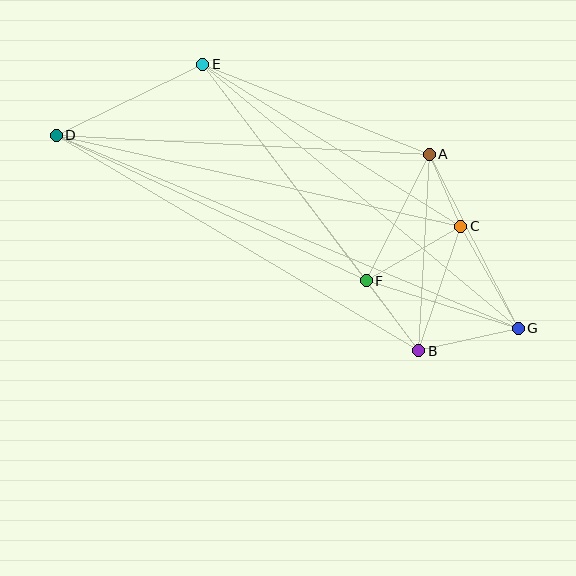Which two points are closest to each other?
Points A and C are closest to each other.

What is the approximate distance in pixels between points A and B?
The distance between A and B is approximately 197 pixels.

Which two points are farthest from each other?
Points D and G are farthest from each other.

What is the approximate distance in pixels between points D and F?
The distance between D and F is approximately 342 pixels.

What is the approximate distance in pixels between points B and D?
The distance between B and D is approximately 422 pixels.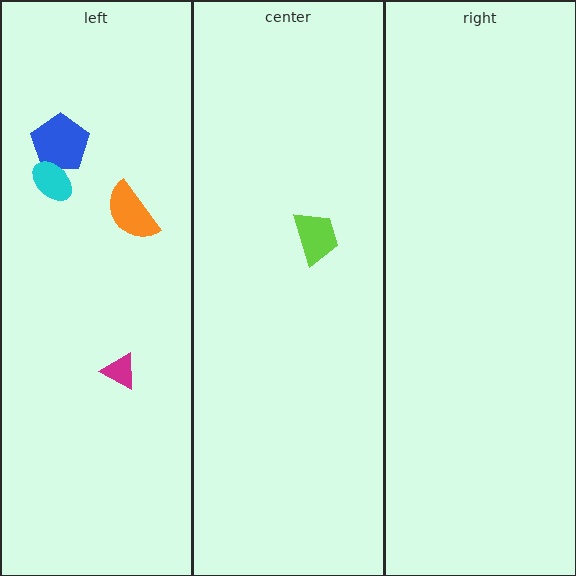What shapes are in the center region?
The lime trapezoid.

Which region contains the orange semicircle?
The left region.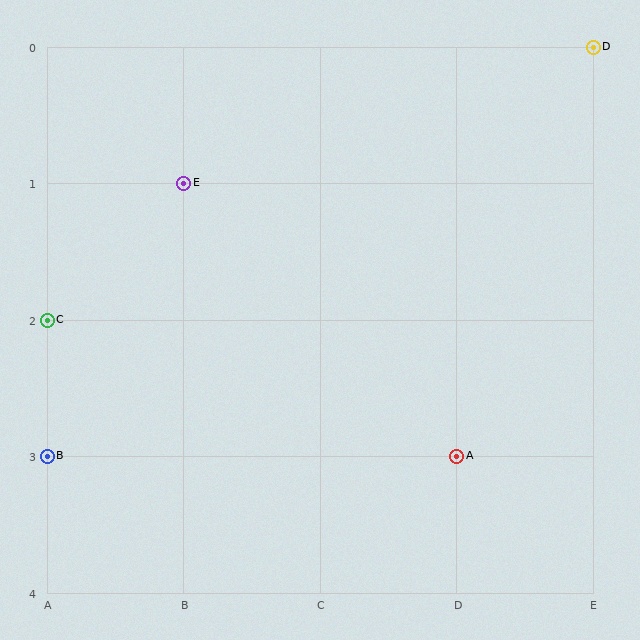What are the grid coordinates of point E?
Point E is at grid coordinates (B, 1).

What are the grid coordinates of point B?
Point B is at grid coordinates (A, 3).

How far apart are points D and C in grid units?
Points D and C are 4 columns and 2 rows apart (about 4.5 grid units diagonally).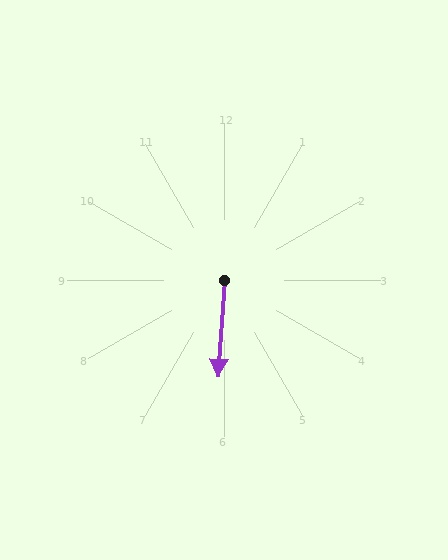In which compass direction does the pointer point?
South.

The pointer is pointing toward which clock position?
Roughly 6 o'clock.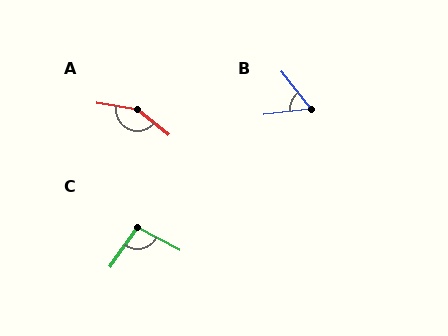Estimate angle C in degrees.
Approximately 97 degrees.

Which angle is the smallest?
B, at approximately 59 degrees.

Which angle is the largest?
A, at approximately 151 degrees.